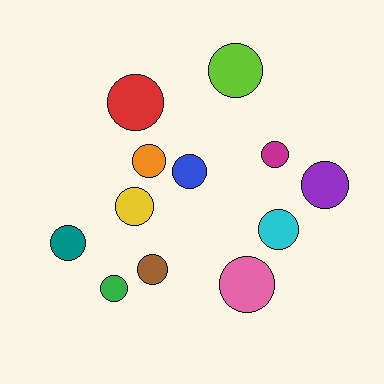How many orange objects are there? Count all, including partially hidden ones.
There is 1 orange object.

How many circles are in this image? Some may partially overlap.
There are 12 circles.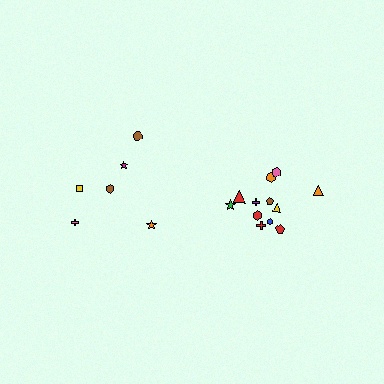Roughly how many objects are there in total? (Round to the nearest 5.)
Roughly 20 objects in total.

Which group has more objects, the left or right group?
The right group.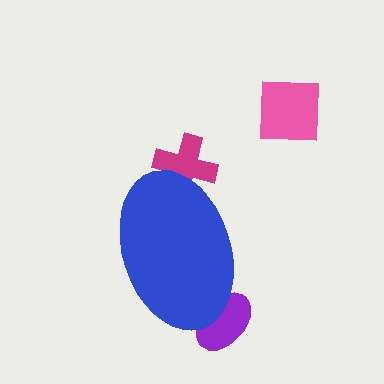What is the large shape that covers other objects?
A blue ellipse.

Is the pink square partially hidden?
No, the pink square is fully visible.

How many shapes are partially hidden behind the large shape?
2 shapes are partially hidden.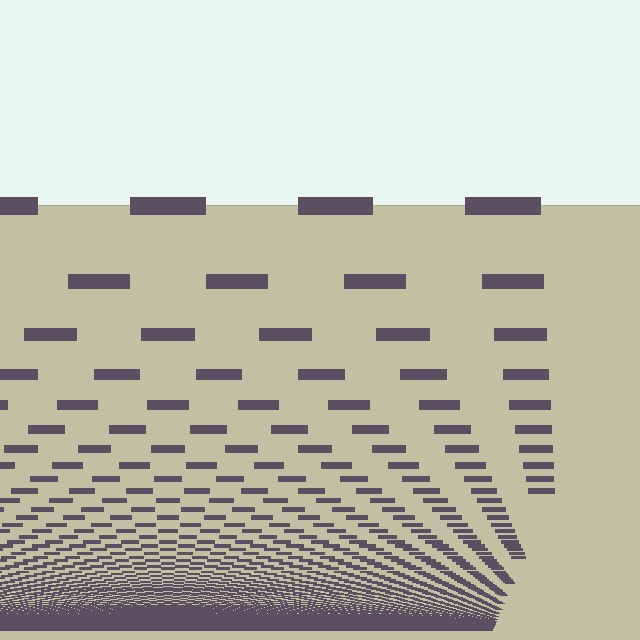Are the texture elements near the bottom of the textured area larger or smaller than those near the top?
Smaller. The gradient is inverted — elements near the bottom are smaller and denser.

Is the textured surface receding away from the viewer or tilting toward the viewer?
The surface appears to tilt toward the viewer. Texture elements get larger and sparser toward the top.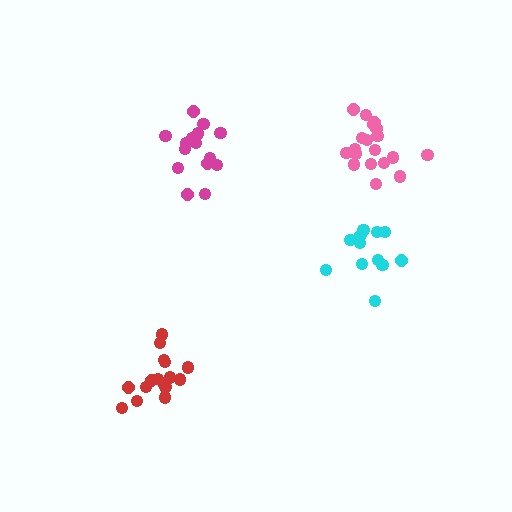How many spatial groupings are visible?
There are 4 spatial groupings.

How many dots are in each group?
Group 1: 16 dots, Group 2: 19 dots, Group 3: 13 dots, Group 4: 15 dots (63 total).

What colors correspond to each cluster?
The clusters are colored: red, pink, cyan, magenta.